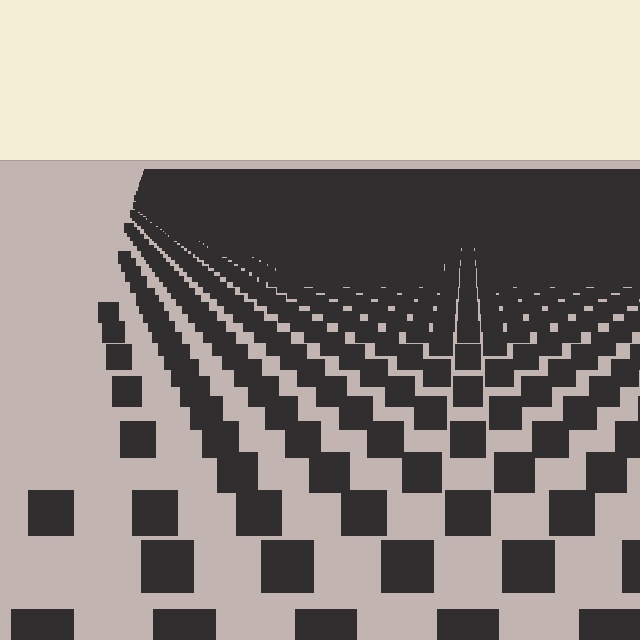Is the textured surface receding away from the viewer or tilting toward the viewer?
The surface is receding away from the viewer. Texture elements get smaller and denser toward the top.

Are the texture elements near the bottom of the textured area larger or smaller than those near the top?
Larger. Near the bottom, elements are closer to the viewer and appear at a bigger on-screen size.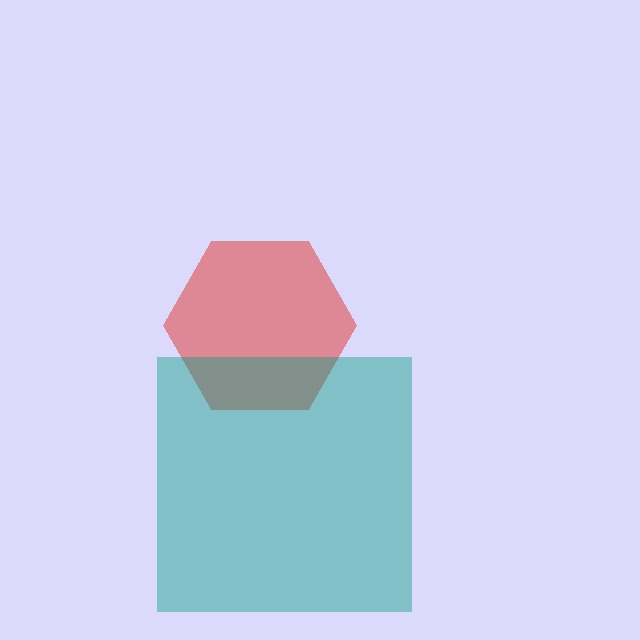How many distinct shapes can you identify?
There are 2 distinct shapes: a red hexagon, a teal square.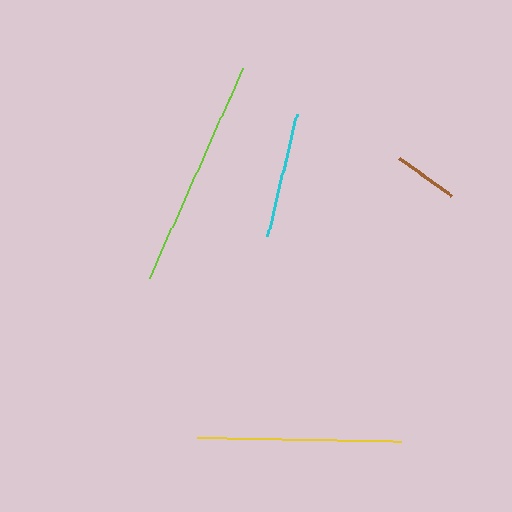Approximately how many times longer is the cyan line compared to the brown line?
The cyan line is approximately 1.9 times the length of the brown line.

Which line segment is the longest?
The lime line is the longest at approximately 231 pixels.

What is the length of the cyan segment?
The cyan segment is approximately 126 pixels long.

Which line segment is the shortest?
The brown line is the shortest at approximately 65 pixels.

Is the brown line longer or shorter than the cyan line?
The cyan line is longer than the brown line.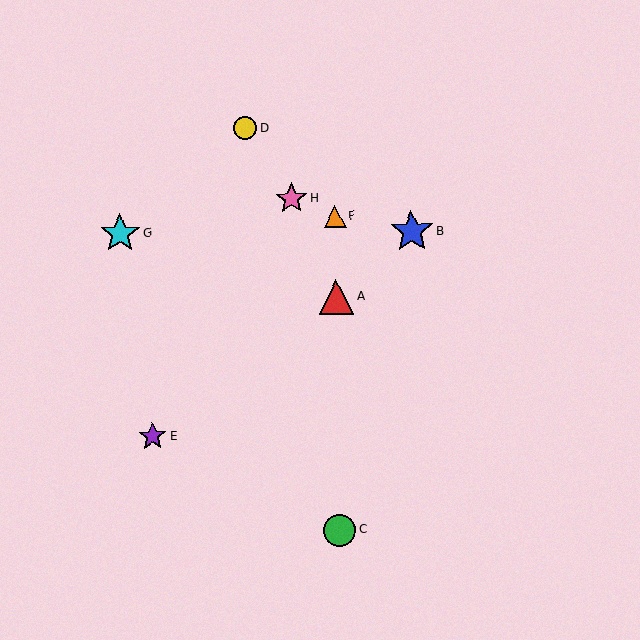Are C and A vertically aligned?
Yes, both are at x≈340.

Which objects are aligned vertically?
Objects A, C, F are aligned vertically.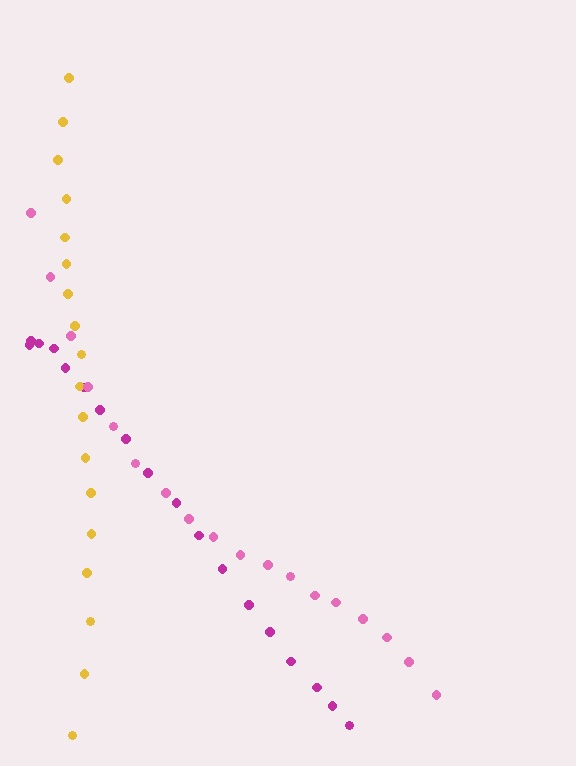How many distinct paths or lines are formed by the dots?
There are 3 distinct paths.